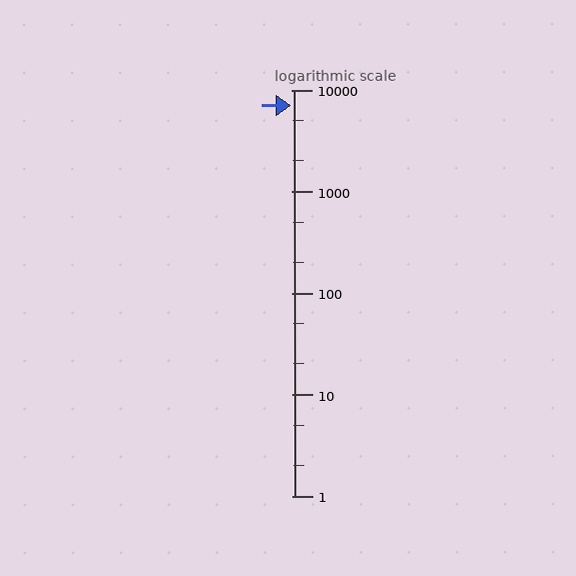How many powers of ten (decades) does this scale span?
The scale spans 4 decades, from 1 to 10000.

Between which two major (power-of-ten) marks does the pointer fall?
The pointer is between 1000 and 10000.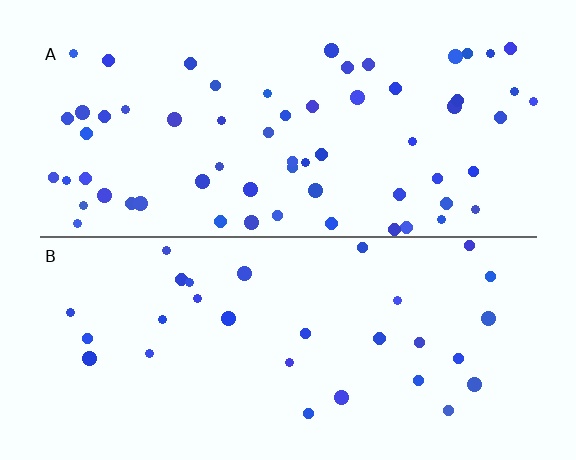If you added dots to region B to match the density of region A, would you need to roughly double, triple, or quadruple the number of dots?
Approximately double.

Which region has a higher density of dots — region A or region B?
A (the top).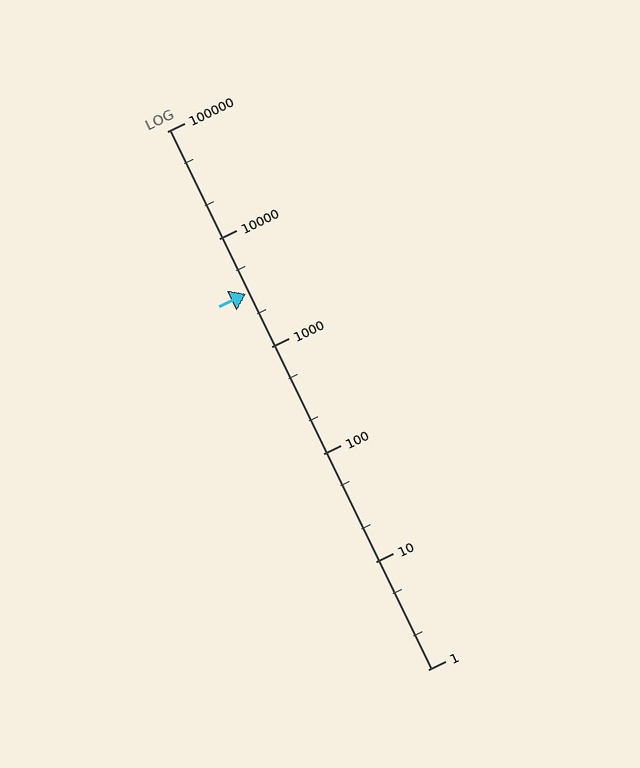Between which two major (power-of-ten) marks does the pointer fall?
The pointer is between 1000 and 10000.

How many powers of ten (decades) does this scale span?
The scale spans 5 decades, from 1 to 100000.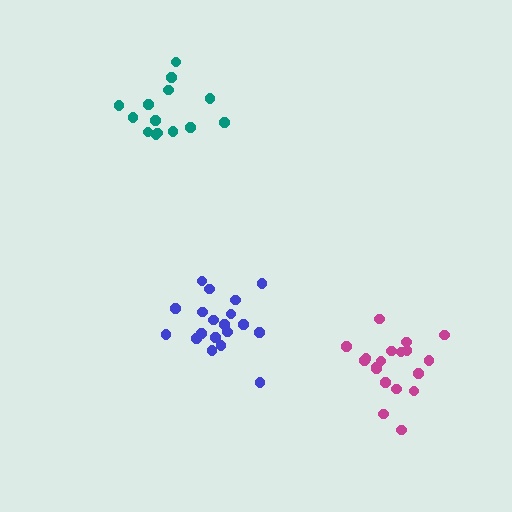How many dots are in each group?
Group 1: 19 dots, Group 2: 19 dots, Group 3: 14 dots (52 total).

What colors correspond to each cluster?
The clusters are colored: blue, magenta, teal.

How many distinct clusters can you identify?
There are 3 distinct clusters.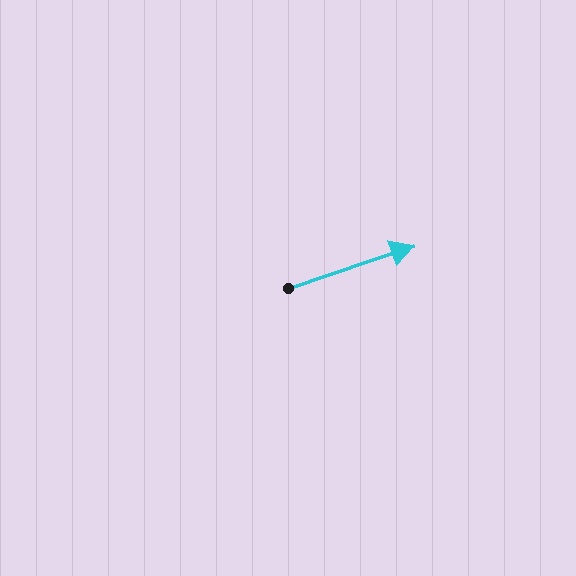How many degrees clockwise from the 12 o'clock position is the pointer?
Approximately 72 degrees.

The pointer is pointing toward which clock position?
Roughly 2 o'clock.